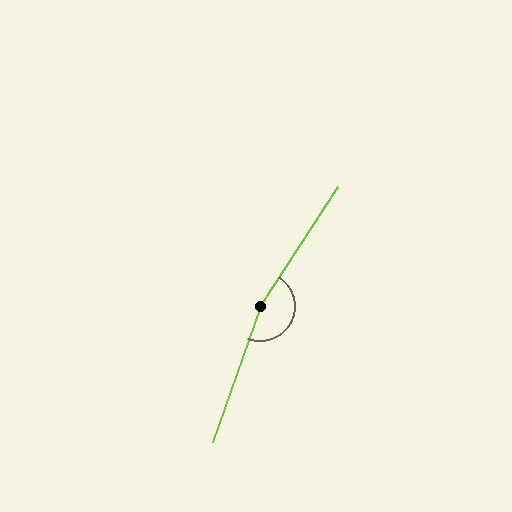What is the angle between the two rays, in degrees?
Approximately 166 degrees.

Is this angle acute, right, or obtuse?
It is obtuse.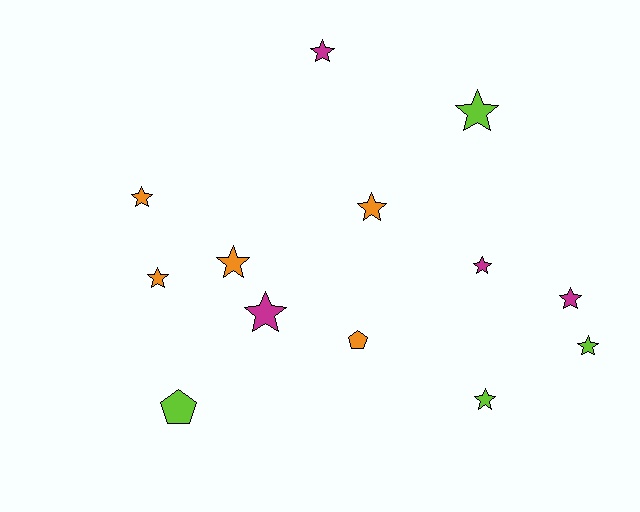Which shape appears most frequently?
Star, with 11 objects.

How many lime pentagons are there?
There is 1 lime pentagon.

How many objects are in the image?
There are 13 objects.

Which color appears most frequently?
Orange, with 5 objects.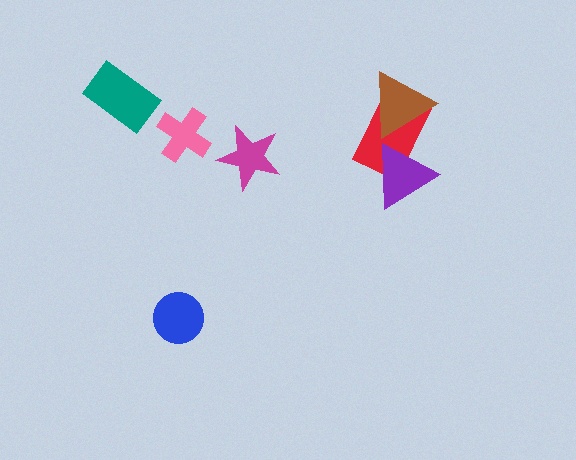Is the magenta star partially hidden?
No, no other shape covers it.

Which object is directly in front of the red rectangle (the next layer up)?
The brown triangle is directly in front of the red rectangle.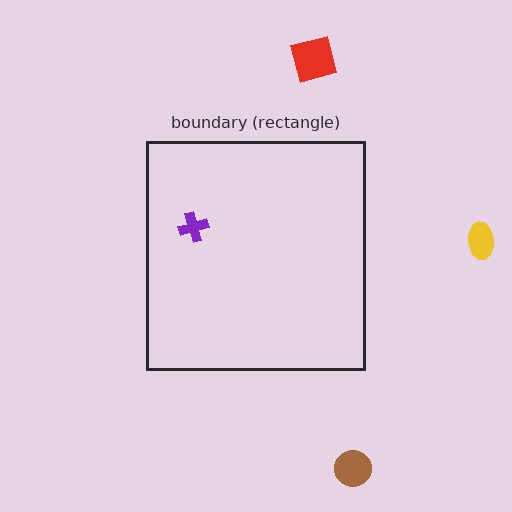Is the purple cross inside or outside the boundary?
Inside.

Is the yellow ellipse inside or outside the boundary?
Outside.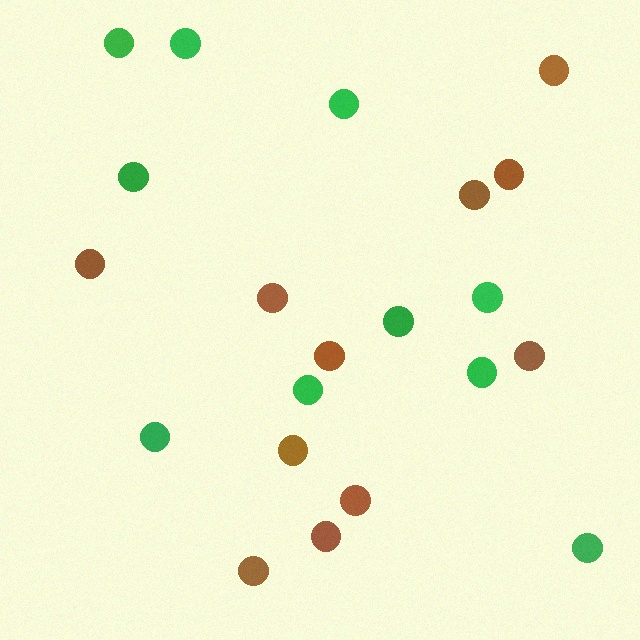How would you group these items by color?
There are 2 groups: one group of green circles (10) and one group of brown circles (11).